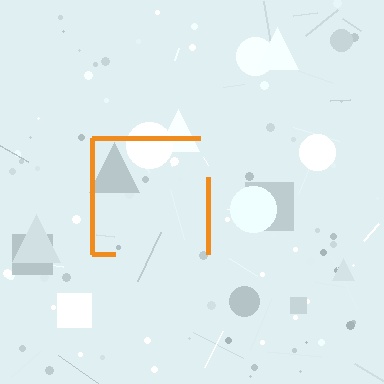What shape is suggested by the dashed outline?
The dashed outline suggests a square.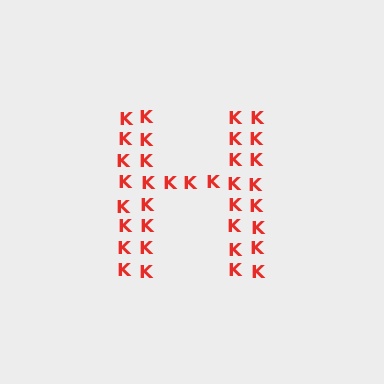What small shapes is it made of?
It is made of small letter K's.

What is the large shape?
The large shape is the letter H.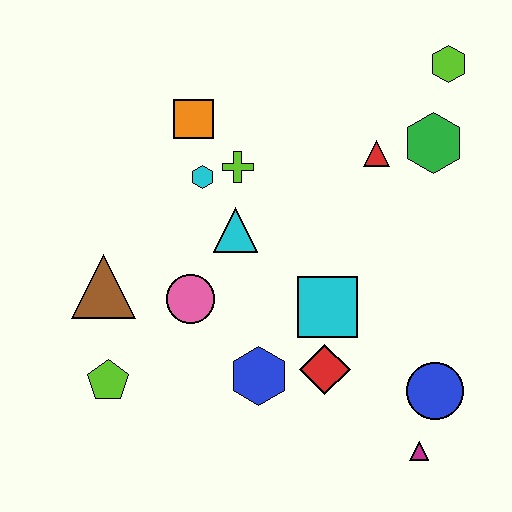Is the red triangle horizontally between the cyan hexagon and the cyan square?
No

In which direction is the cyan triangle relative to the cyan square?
The cyan triangle is to the left of the cyan square.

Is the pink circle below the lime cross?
Yes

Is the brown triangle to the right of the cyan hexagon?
No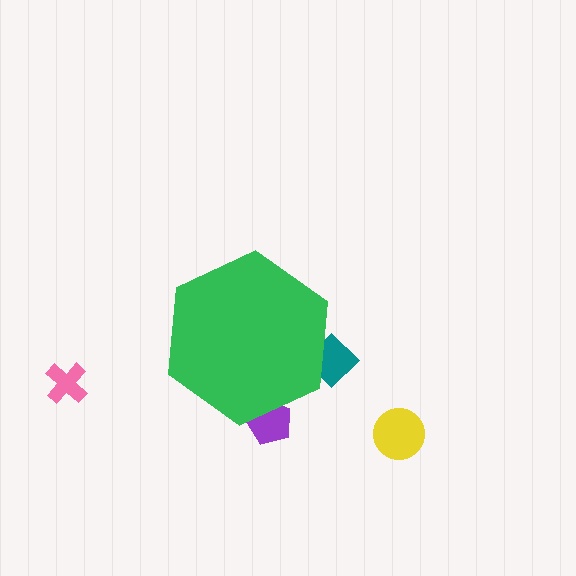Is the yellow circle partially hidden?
No, the yellow circle is fully visible.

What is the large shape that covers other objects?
A green hexagon.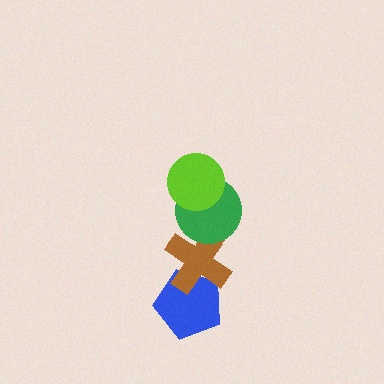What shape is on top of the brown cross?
The green circle is on top of the brown cross.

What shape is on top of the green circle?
The lime circle is on top of the green circle.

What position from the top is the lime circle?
The lime circle is 1st from the top.